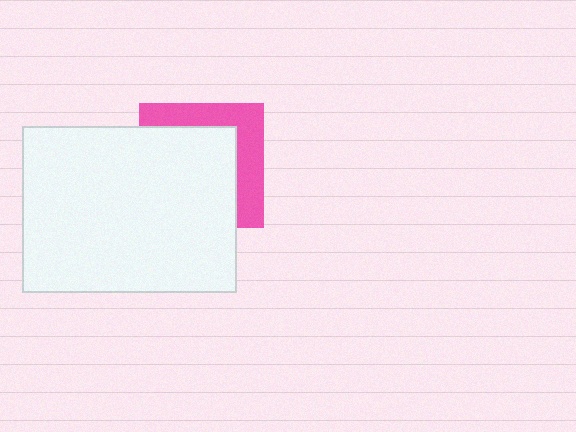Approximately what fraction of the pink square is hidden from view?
Roughly 65% of the pink square is hidden behind the white rectangle.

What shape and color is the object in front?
The object in front is a white rectangle.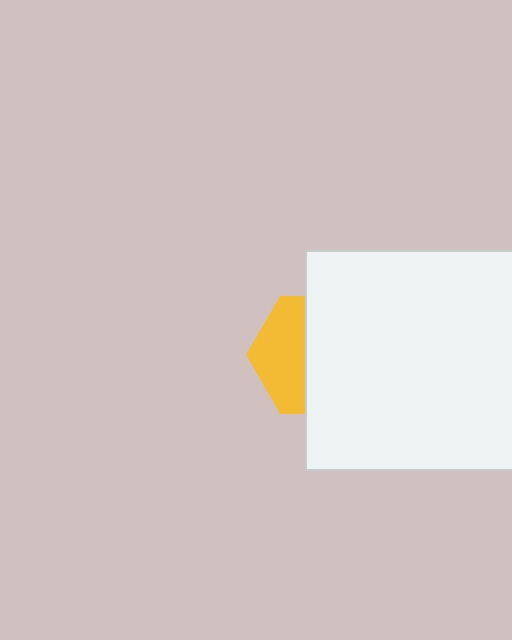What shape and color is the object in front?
The object in front is a white square.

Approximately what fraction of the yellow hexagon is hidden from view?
Roughly 59% of the yellow hexagon is hidden behind the white square.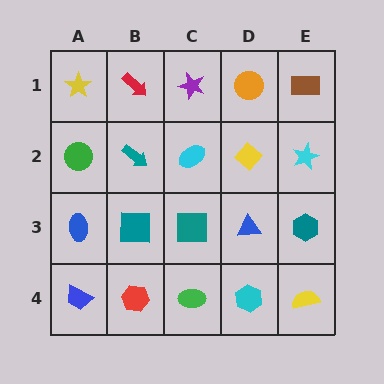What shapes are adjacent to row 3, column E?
A cyan star (row 2, column E), a yellow semicircle (row 4, column E), a blue triangle (row 3, column D).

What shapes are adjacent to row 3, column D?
A yellow diamond (row 2, column D), a cyan hexagon (row 4, column D), a teal square (row 3, column C), a teal hexagon (row 3, column E).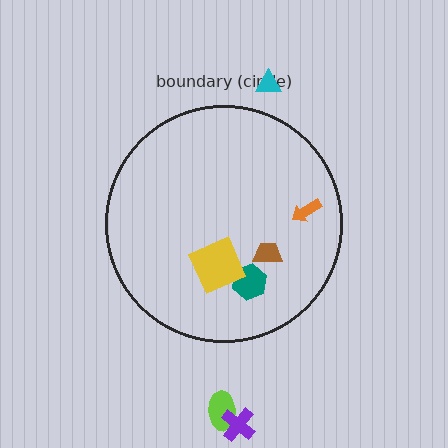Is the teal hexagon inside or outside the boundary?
Inside.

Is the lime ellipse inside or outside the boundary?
Outside.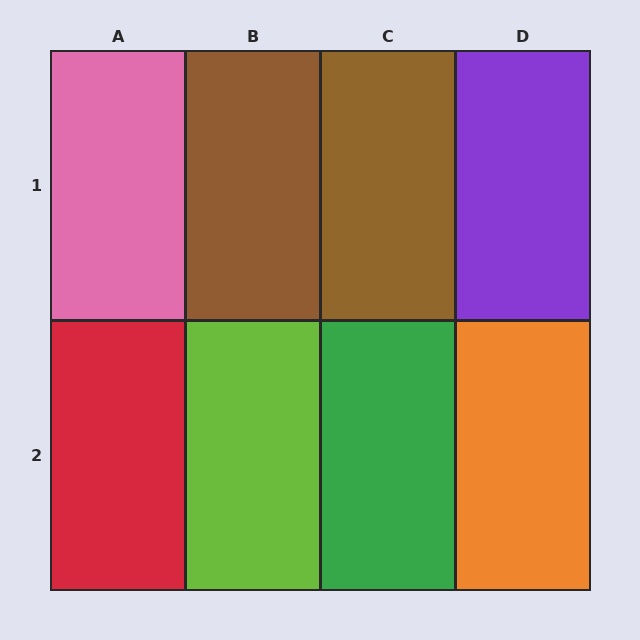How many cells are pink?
1 cell is pink.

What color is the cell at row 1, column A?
Pink.